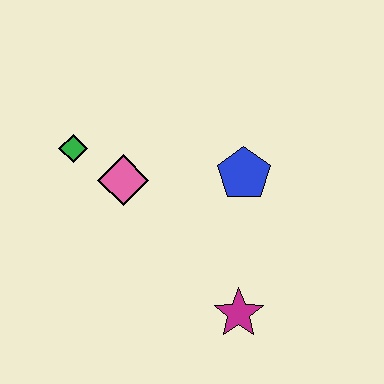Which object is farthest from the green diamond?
The magenta star is farthest from the green diamond.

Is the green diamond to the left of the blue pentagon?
Yes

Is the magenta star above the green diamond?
No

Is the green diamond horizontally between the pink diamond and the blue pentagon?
No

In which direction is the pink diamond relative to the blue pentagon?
The pink diamond is to the left of the blue pentagon.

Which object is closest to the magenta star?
The blue pentagon is closest to the magenta star.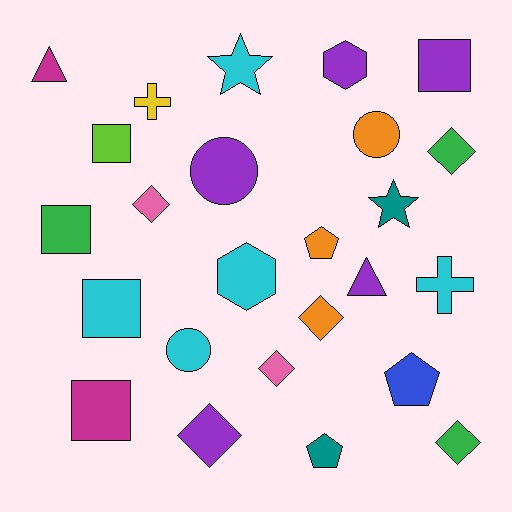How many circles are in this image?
There are 3 circles.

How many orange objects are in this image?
There are 3 orange objects.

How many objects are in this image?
There are 25 objects.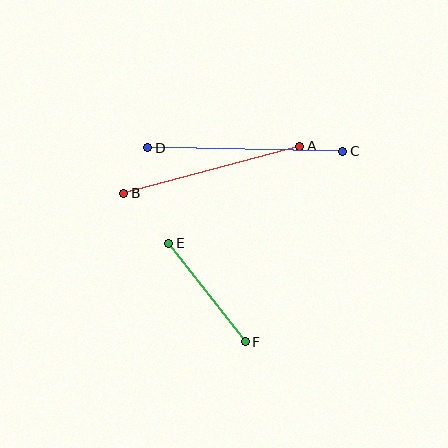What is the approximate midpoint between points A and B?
The midpoint is at approximately (212, 170) pixels.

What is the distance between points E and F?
The distance is approximately 125 pixels.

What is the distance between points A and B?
The distance is approximately 182 pixels.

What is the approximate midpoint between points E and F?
The midpoint is at approximately (207, 292) pixels.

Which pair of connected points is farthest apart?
Points C and D are farthest apart.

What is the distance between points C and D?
The distance is approximately 195 pixels.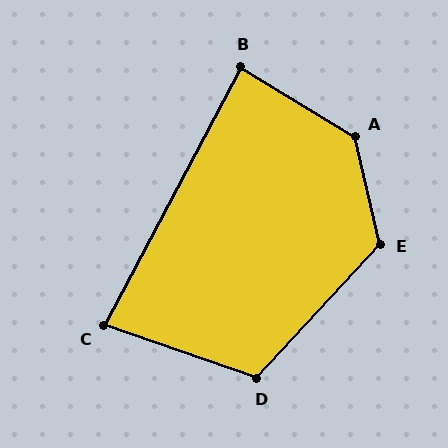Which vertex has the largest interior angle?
A, at approximately 134 degrees.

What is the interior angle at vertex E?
Approximately 124 degrees (obtuse).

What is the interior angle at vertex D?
Approximately 114 degrees (obtuse).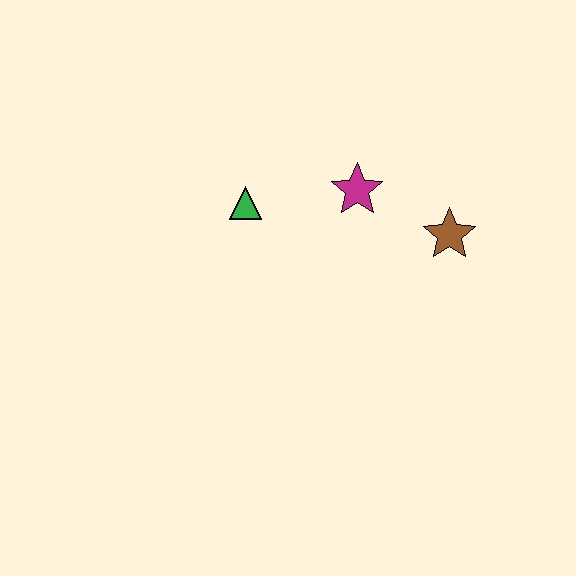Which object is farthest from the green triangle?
The brown star is farthest from the green triangle.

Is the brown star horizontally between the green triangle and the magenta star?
No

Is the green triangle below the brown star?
No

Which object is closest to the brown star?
The magenta star is closest to the brown star.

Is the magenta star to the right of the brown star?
No